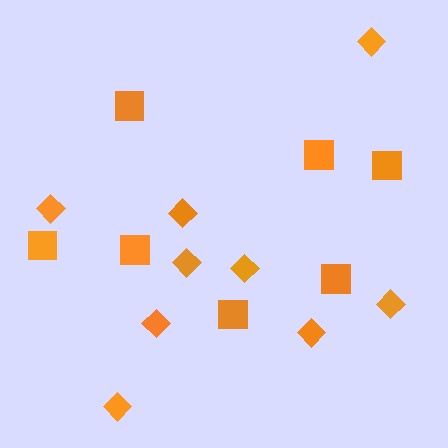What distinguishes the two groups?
There are 2 groups: one group of squares (7) and one group of diamonds (9).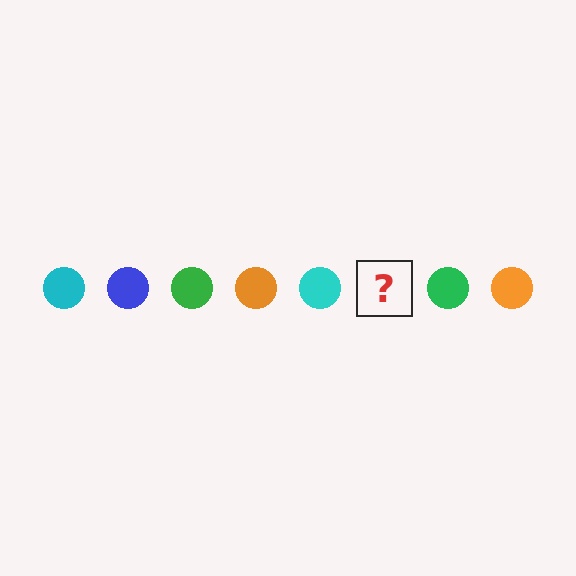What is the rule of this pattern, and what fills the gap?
The rule is that the pattern cycles through cyan, blue, green, orange circles. The gap should be filled with a blue circle.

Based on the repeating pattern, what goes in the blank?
The blank should be a blue circle.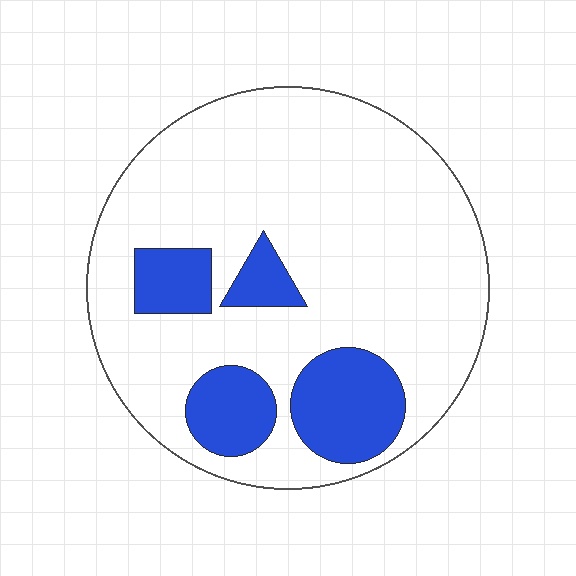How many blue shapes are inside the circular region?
4.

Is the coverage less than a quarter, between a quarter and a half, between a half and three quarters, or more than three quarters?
Less than a quarter.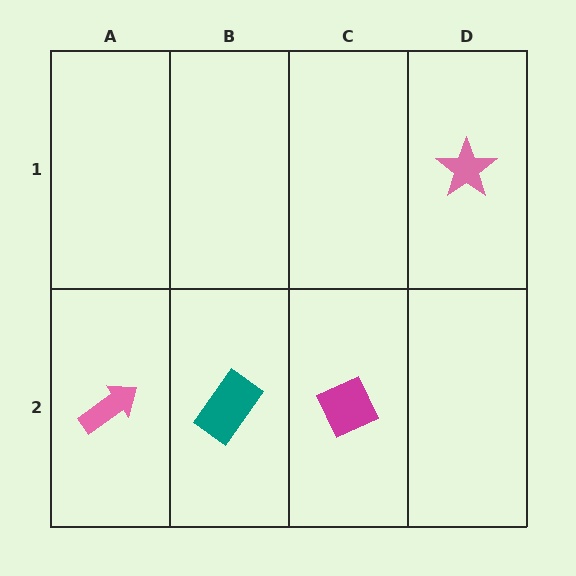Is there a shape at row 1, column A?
No, that cell is empty.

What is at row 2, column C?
A magenta diamond.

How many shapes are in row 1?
1 shape.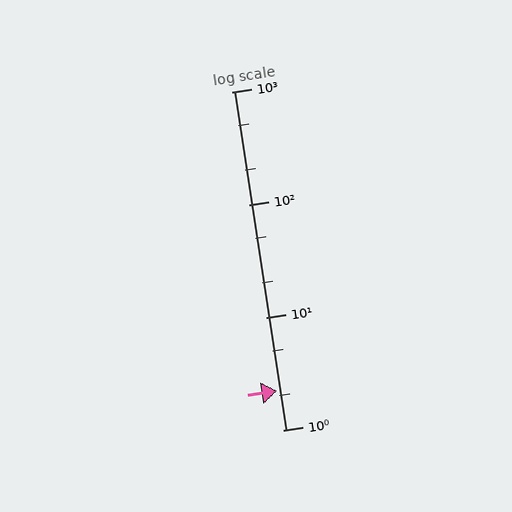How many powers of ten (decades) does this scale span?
The scale spans 3 decades, from 1 to 1000.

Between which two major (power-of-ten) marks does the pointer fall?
The pointer is between 1 and 10.